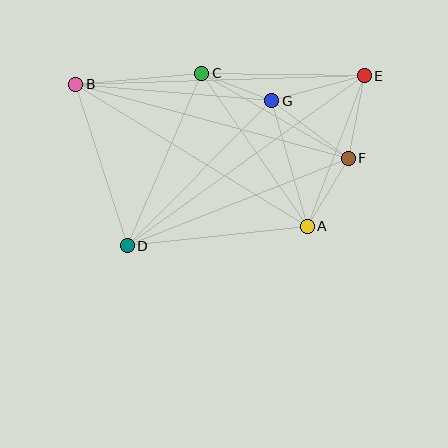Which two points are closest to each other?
Points C and G are closest to each other.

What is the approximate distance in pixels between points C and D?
The distance between C and D is approximately 188 pixels.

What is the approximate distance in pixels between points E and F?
The distance between E and F is approximately 84 pixels.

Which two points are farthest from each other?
Points D and E are farthest from each other.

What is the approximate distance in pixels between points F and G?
The distance between F and G is approximately 96 pixels.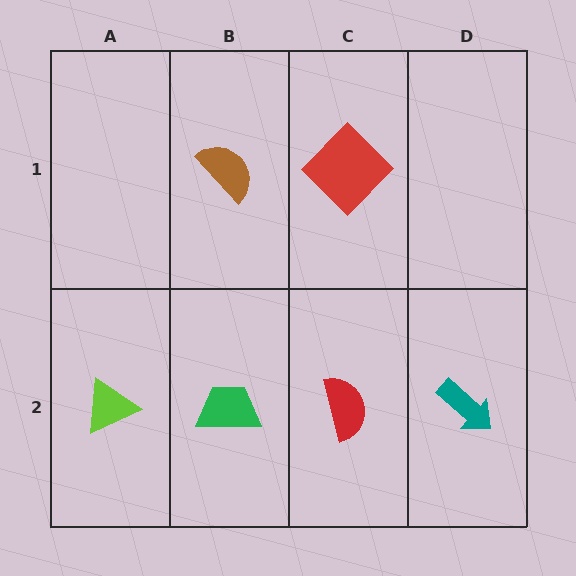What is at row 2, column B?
A green trapezoid.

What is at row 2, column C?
A red semicircle.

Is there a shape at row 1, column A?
No, that cell is empty.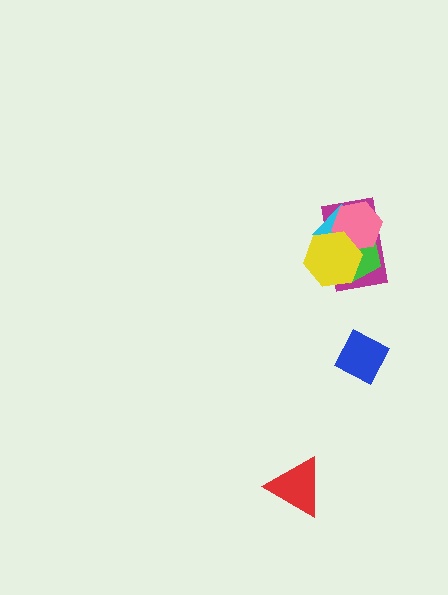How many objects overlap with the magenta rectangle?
4 objects overlap with the magenta rectangle.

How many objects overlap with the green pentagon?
4 objects overlap with the green pentagon.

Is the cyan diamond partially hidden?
Yes, it is partially covered by another shape.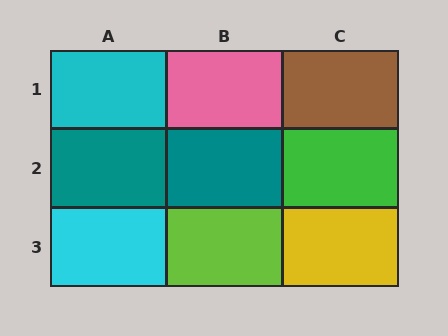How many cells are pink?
1 cell is pink.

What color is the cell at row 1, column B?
Pink.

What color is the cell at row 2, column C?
Green.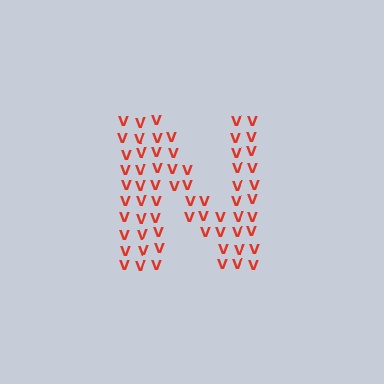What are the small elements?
The small elements are letter V's.